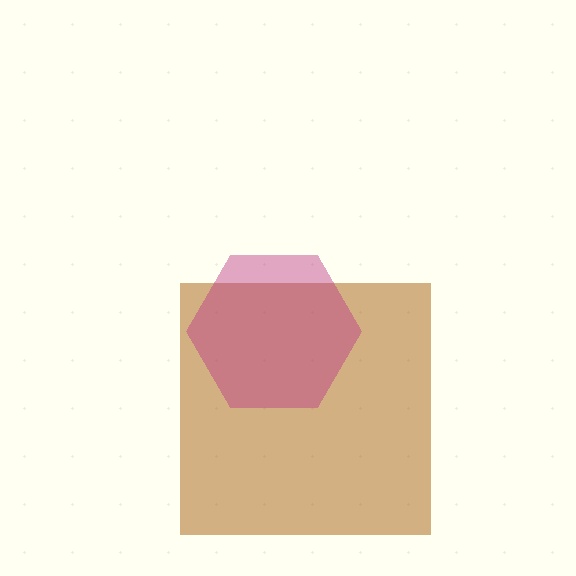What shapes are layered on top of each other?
The layered shapes are: a brown square, a magenta hexagon.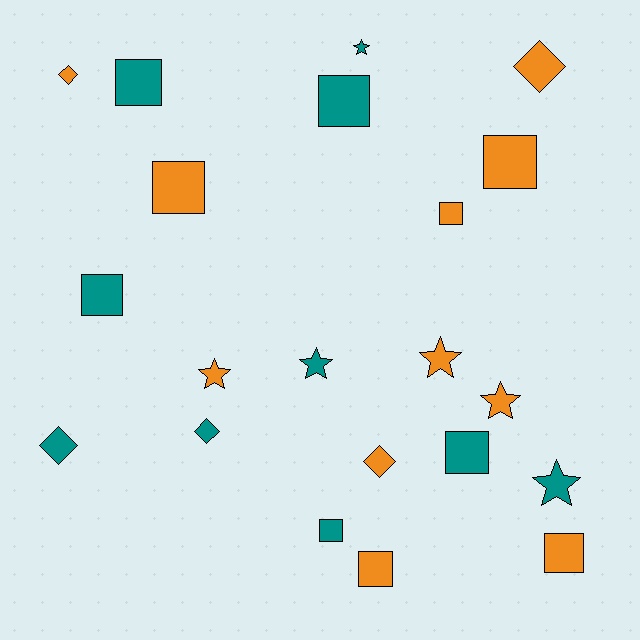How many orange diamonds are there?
There are 3 orange diamonds.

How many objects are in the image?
There are 21 objects.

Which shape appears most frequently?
Square, with 10 objects.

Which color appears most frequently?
Orange, with 11 objects.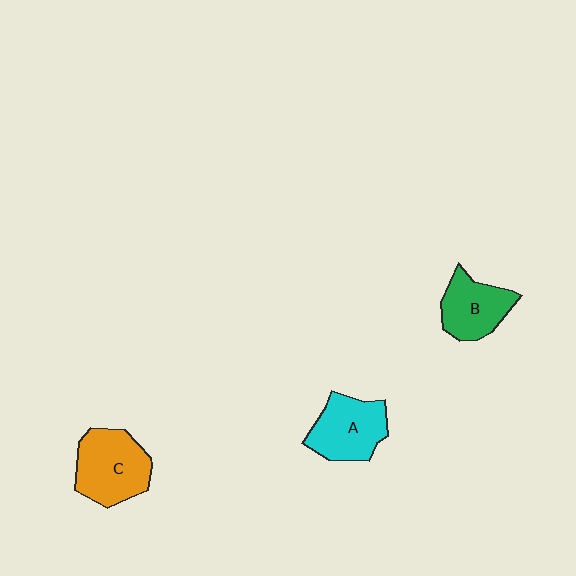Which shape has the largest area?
Shape C (orange).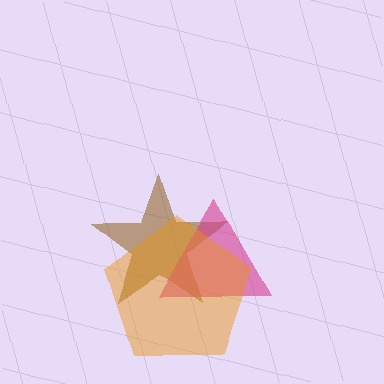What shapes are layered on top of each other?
The layered shapes are: a brown star, a magenta triangle, an orange pentagon.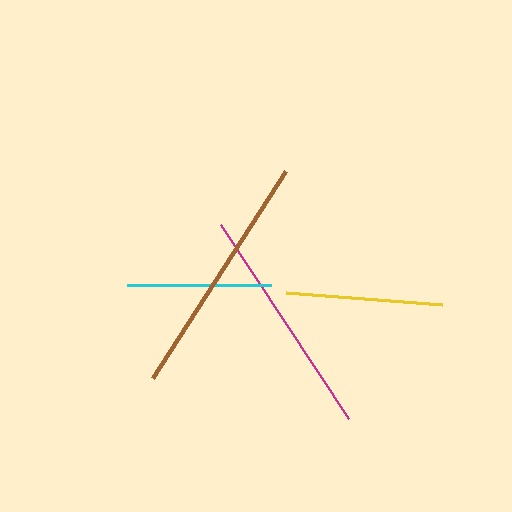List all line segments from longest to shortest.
From longest to shortest: brown, magenta, yellow, cyan.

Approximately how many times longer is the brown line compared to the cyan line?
The brown line is approximately 1.7 times the length of the cyan line.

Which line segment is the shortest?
The cyan line is the shortest at approximately 144 pixels.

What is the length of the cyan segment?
The cyan segment is approximately 144 pixels long.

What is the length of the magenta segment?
The magenta segment is approximately 233 pixels long.